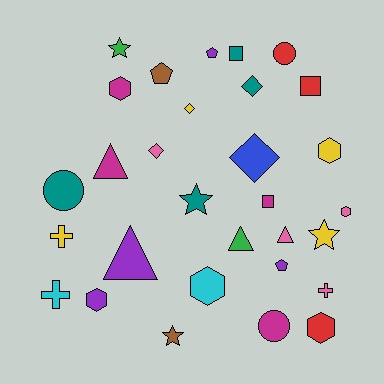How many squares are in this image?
There are 3 squares.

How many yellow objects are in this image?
There are 4 yellow objects.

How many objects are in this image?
There are 30 objects.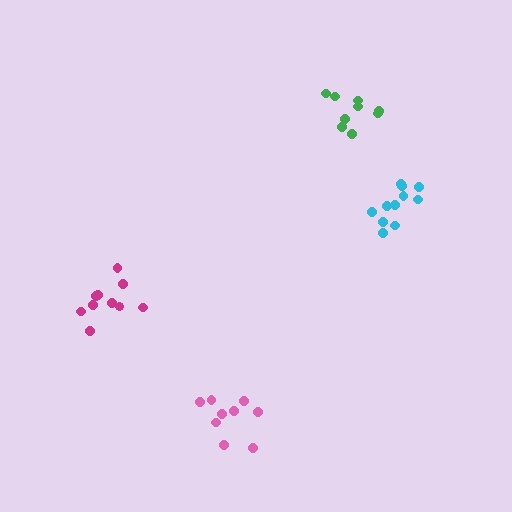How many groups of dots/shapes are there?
There are 4 groups.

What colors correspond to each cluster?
The clusters are colored: pink, cyan, magenta, green.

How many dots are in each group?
Group 1: 9 dots, Group 2: 11 dots, Group 3: 10 dots, Group 4: 9 dots (39 total).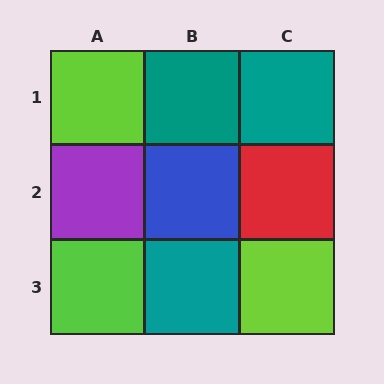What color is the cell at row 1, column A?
Lime.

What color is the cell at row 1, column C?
Teal.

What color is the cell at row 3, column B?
Teal.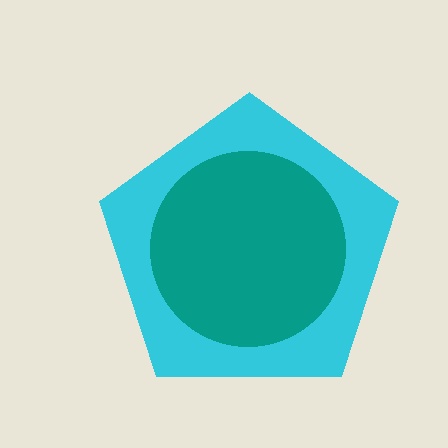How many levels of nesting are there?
2.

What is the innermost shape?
The teal circle.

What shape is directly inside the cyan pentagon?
The teal circle.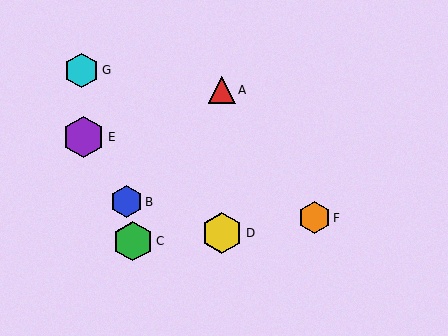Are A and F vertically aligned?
No, A is at x≈222 and F is at x≈314.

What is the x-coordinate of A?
Object A is at x≈222.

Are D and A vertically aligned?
Yes, both are at x≈222.